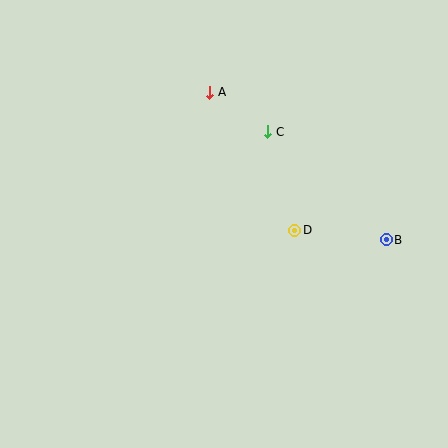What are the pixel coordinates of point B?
Point B is at (386, 240).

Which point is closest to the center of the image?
Point D at (295, 231) is closest to the center.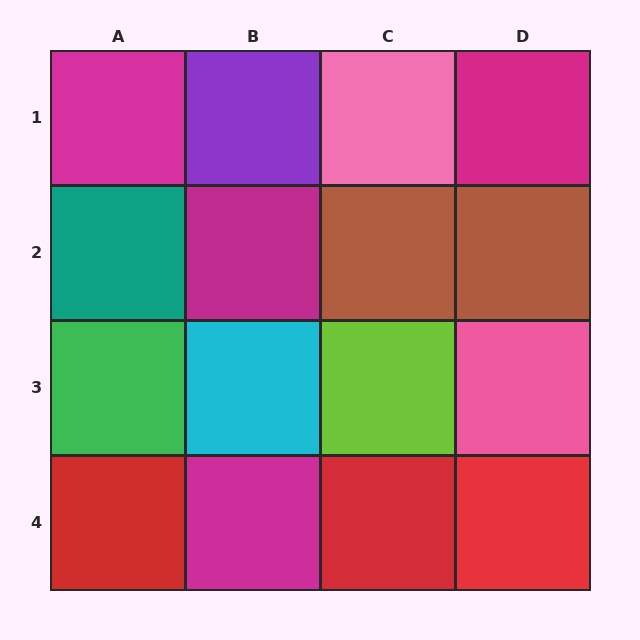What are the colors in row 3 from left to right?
Green, cyan, lime, pink.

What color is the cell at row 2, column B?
Magenta.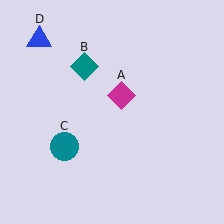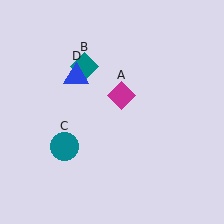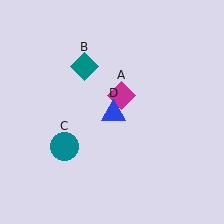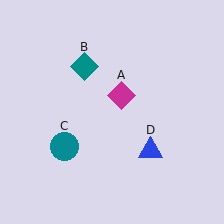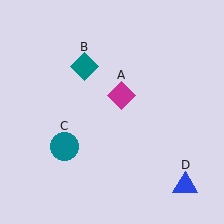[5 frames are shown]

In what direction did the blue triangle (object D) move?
The blue triangle (object D) moved down and to the right.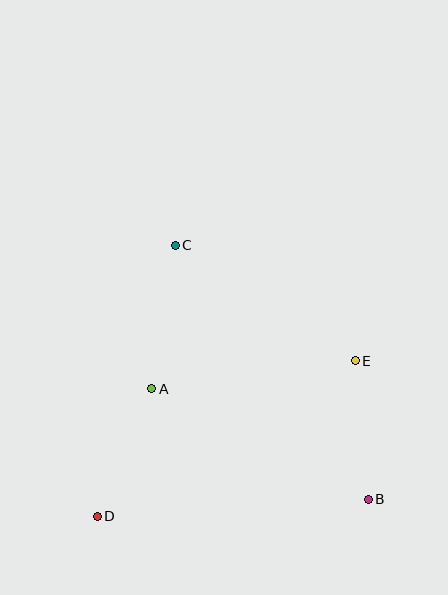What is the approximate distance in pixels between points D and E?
The distance between D and E is approximately 301 pixels.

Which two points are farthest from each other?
Points B and C are farthest from each other.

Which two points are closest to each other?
Points A and D are closest to each other.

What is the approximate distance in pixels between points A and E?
The distance between A and E is approximately 205 pixels.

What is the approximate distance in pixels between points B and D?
The distance between B and D is approximately 272 pixels.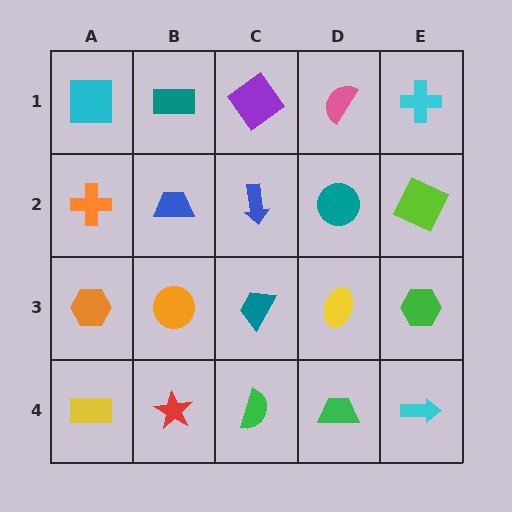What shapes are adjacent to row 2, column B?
A teal rectangle (row 1, column B), an orange circle (row 3, column B), an orange cross (row 2, column A), a blue arrow (row 2, column C).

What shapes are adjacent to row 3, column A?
An orange cross (row 2, column A), a yellow rectangle (row 4, column A), an orange circle (row 3, column B).